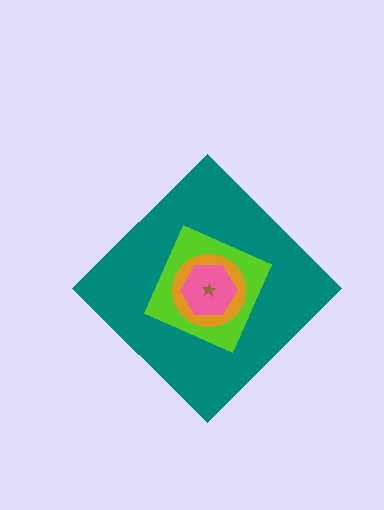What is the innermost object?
The brown star.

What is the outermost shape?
The teal diamond.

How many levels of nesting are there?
5.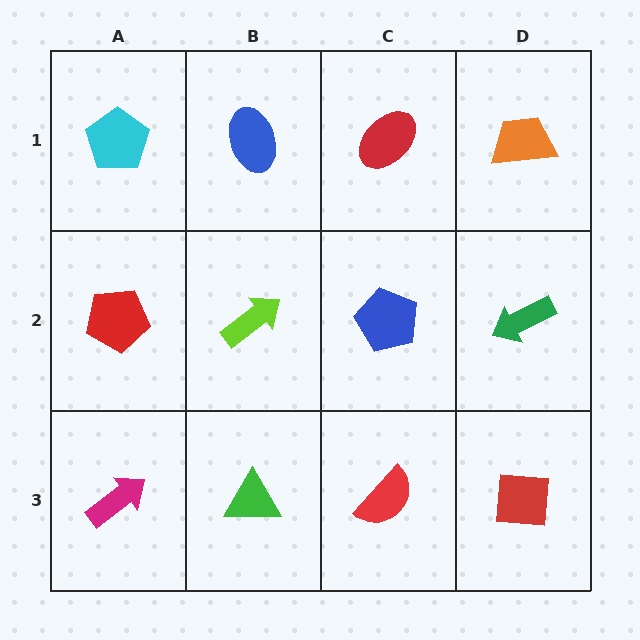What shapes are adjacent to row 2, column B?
A blue ellipse (row 1, column B), a green triangle (row 3, column B), a red pentagon (row 2, column A), a blue pentagon (row 2, column C).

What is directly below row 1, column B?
A lime arrow.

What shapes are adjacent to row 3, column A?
A red pentagon (row 2, column A), a green triangle (row 3, column B).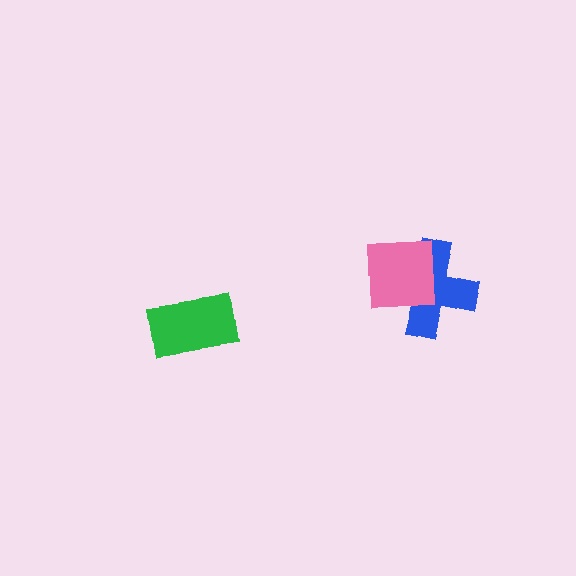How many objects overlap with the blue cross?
1 object overlaps with the blue cross.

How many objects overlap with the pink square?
1 object overlaps with the pink square.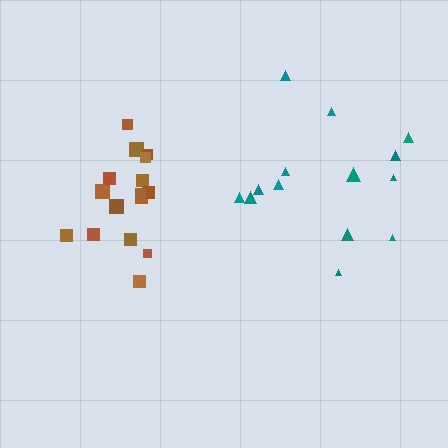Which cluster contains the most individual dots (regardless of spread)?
Brown (16).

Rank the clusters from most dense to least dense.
brown, teal.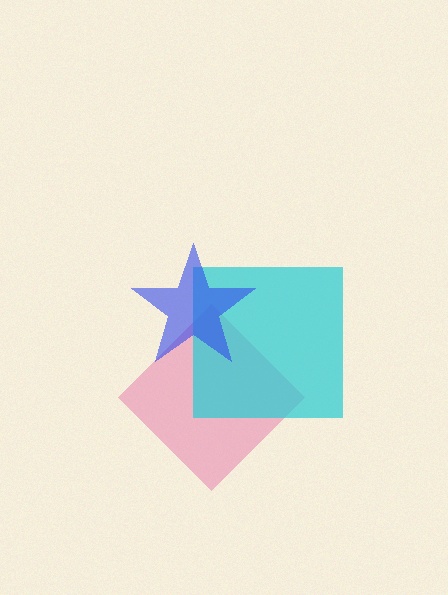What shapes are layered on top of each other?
The layered shapes are: a pink diamond, a cyan square, a blue star.